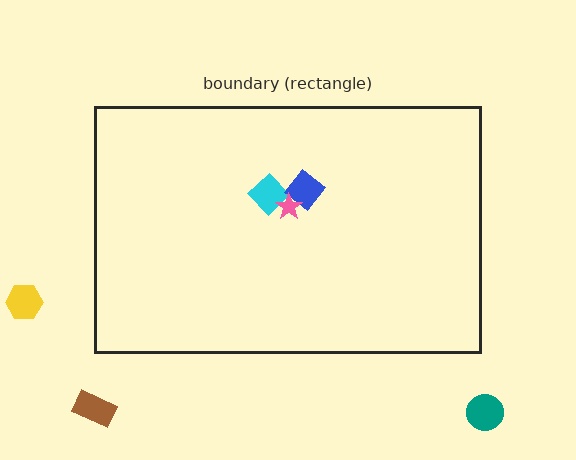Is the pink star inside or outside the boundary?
Inside.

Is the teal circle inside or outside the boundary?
Outside.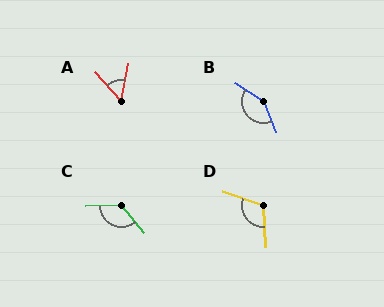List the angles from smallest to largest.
A (52°), D (111°), C (127°), B (146°).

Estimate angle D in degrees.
Approximately 111 degrees.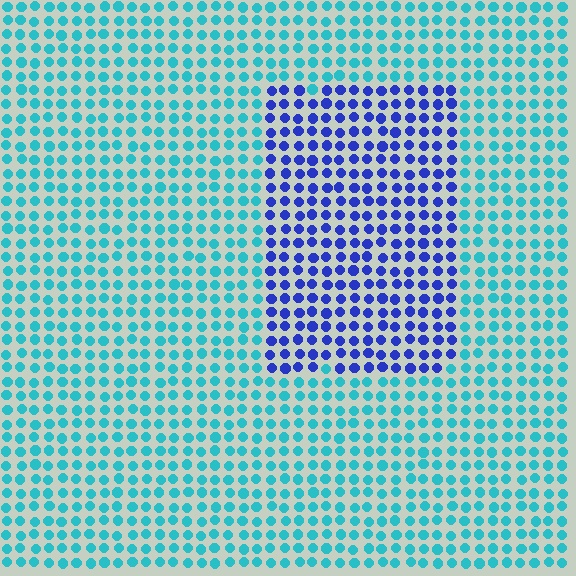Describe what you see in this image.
The image is filled with small cyan elements in a uniform arrangement. A rectangle-shaped region is visible where the elements are tinted to a slightly different hue, forming a subtle color boundary.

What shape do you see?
I see a rectangle.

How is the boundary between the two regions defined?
The boundary is defined purely by a slight shift in hue (about 52 degrees). Spacing, size, and orientation are identical on both sides.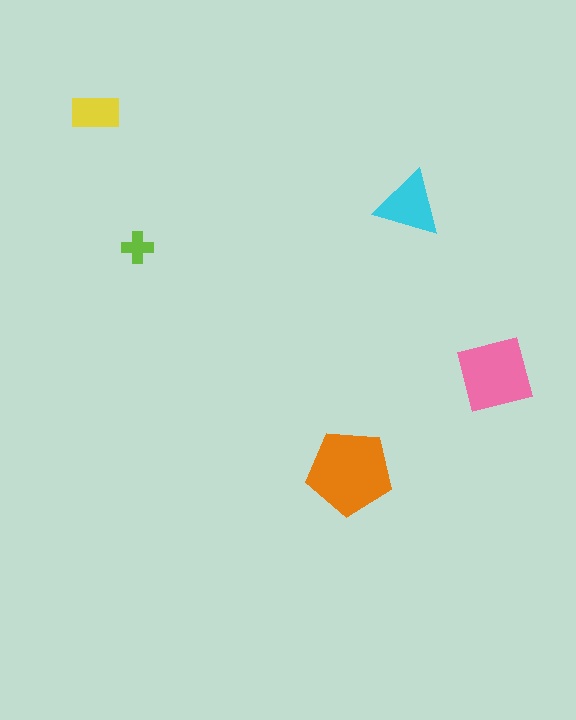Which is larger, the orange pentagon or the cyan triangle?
The orange pentagon.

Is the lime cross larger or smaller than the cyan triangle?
Smaller.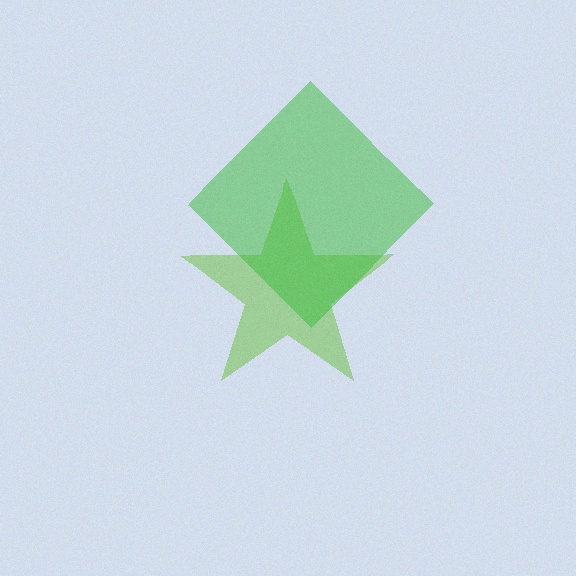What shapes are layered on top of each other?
The layered shapes are: a lime star, a green diamond.